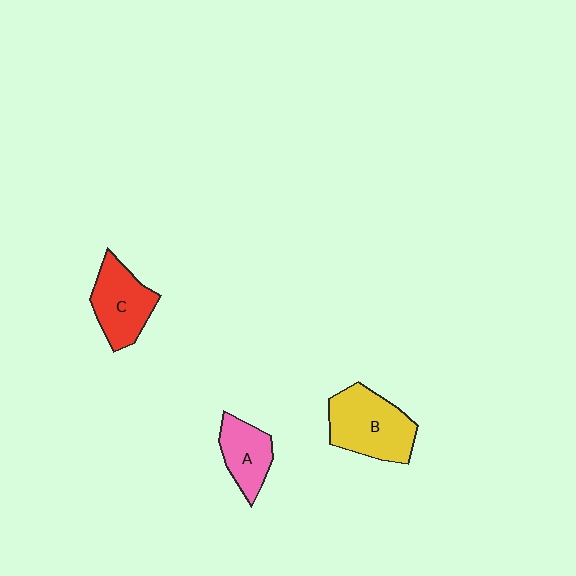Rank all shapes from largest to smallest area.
From largest to smallest: B (yellow), C (red), A (pink).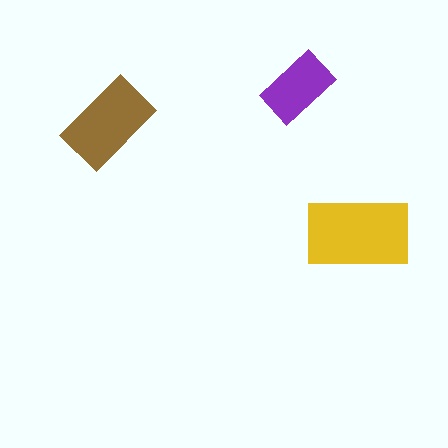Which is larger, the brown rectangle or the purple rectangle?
The brown one.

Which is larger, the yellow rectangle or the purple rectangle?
The yellow one.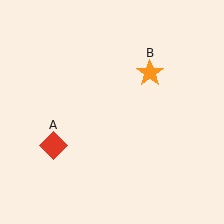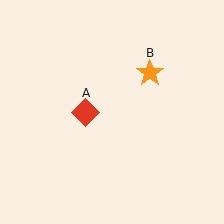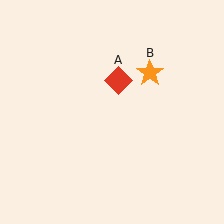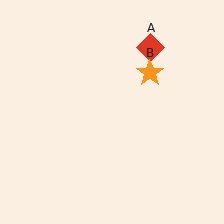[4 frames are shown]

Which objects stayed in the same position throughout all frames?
Orange star (object B) remained stationary.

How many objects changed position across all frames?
1 object changed position: red diamond (object A).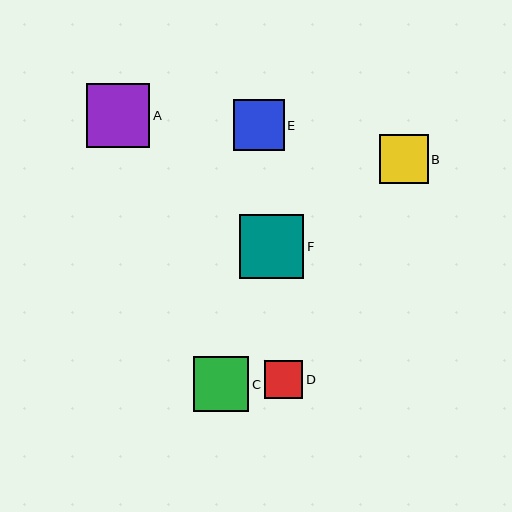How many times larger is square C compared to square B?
Square C is approximately 1.2 times the size of square B.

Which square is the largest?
Square F is the largest with a size of approximately 64 pixels.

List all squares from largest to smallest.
From largest to smallest: F, A, C, E, B, D.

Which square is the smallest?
Square D is the smallest with a size of approximately 38 pixels.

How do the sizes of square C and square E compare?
Square C and square E are approximately the same size.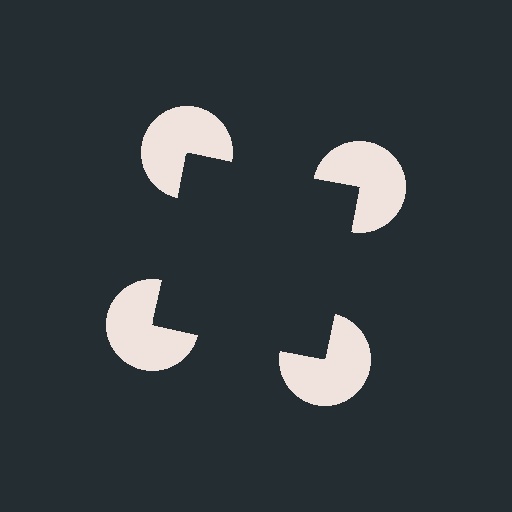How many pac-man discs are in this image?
There are 4 — one at each vertex of the illusory square.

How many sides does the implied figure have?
4 sides.